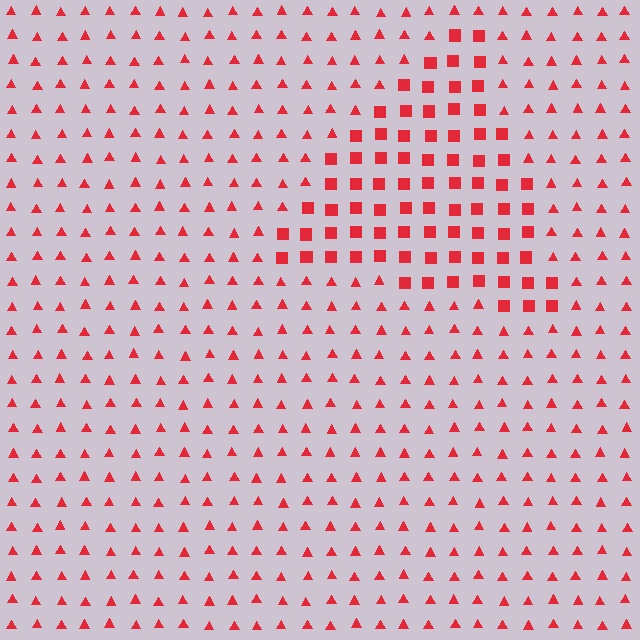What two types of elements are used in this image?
The image uses squares inside the triangle region and triangles outside it.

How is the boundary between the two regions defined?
The boundary is defined by a change in element shape: squares inside vs. triangles outside. All elements share the same color and spacing.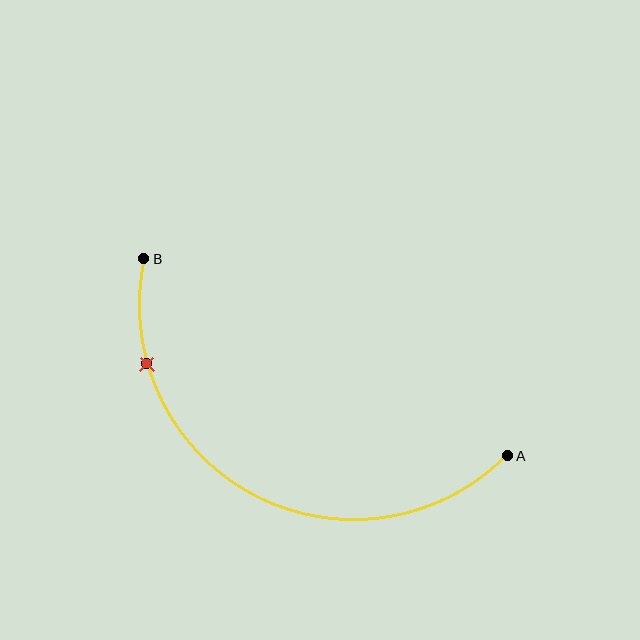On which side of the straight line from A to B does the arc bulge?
The arc bulges below the straight line connecting A and B.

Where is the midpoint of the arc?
The arc midpoint is the point on the curve farthest from the straight line joining A and B. It sits below that line.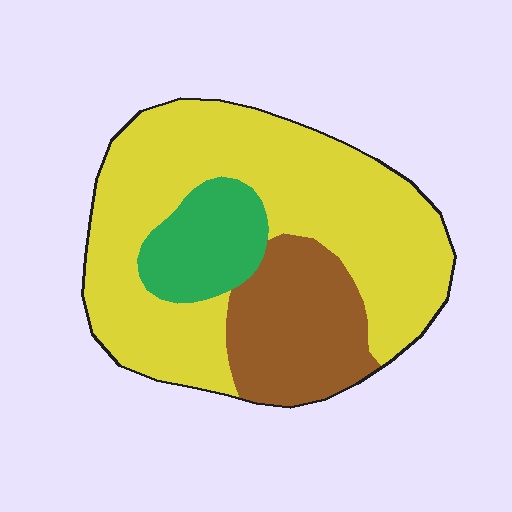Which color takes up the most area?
Yellow, at roughly 65%.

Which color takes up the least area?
Green, at roughly 15%.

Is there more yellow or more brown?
Yellow.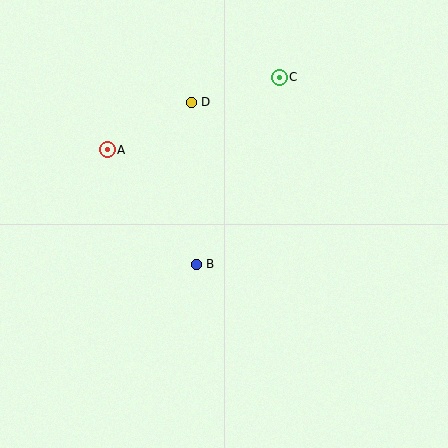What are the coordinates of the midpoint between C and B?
The midpoint between C and B is at (238, 171).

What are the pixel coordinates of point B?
Point B is at (196, 264).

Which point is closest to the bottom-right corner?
Point B is closest to the bottom-right corner.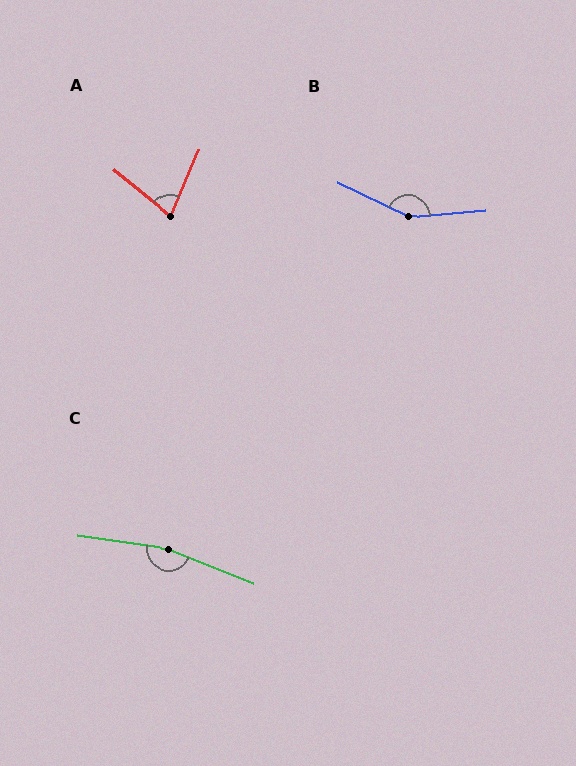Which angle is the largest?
C, at approximately 166 degrees.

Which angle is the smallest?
A, at approximately 74 degrees.